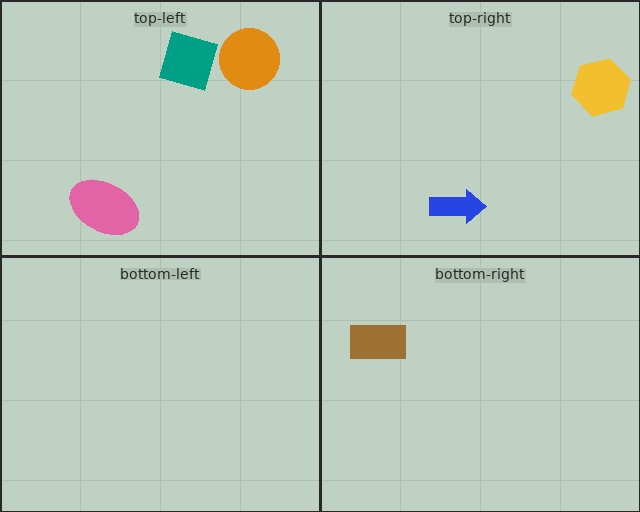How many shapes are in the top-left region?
3.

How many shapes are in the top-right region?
2.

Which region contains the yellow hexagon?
The top-right region.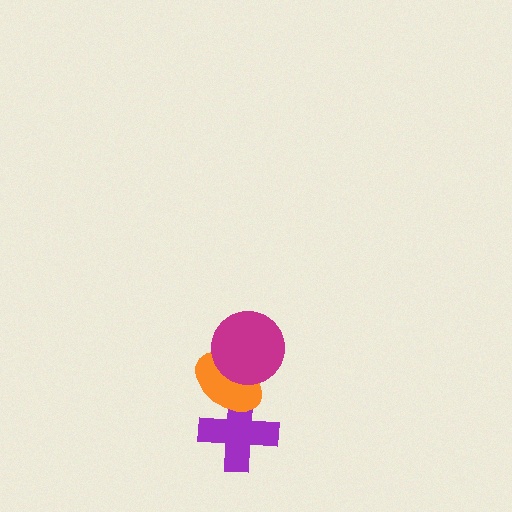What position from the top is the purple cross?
The purple cross is 3rd from the top.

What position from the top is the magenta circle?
The magenta circle is 1st from the top.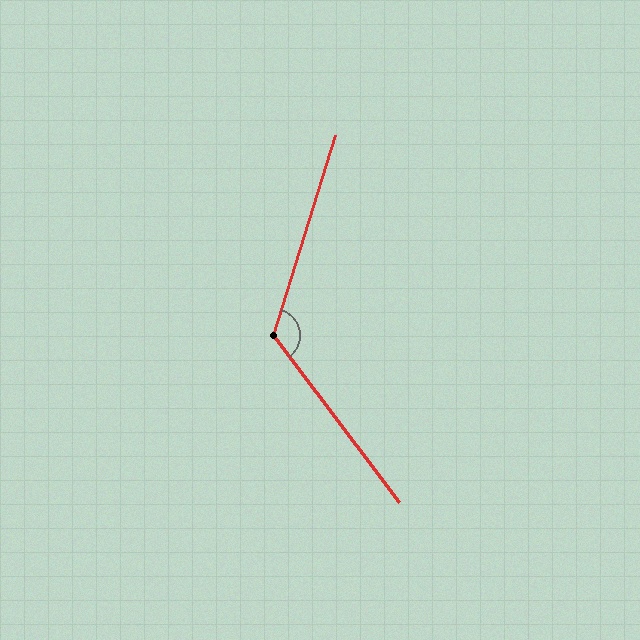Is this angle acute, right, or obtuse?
It is obtuse.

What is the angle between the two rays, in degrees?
Approximately 126 degrees.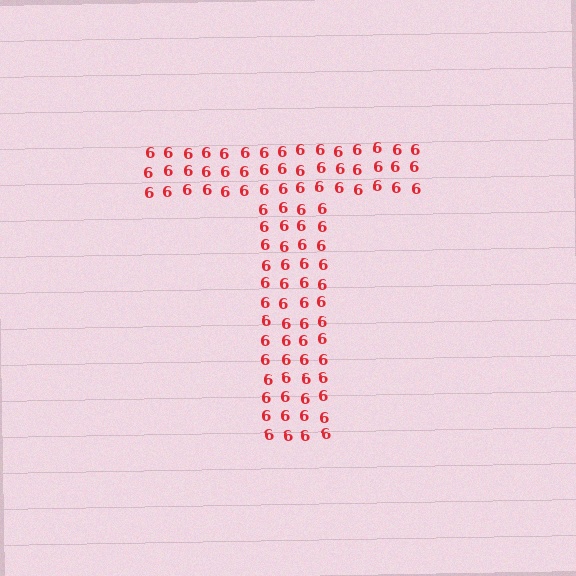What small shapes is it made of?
It is made of small digit 6's.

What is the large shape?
The large shape is the letter T.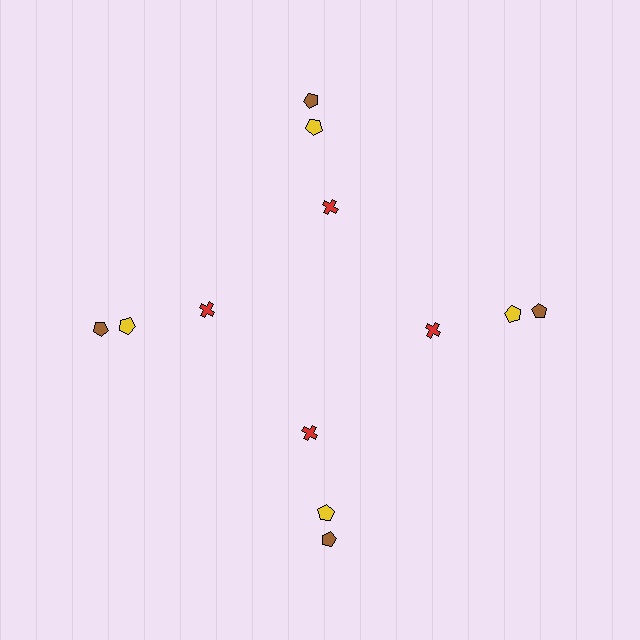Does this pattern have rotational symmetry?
Yes, this pattern has 4-fold rotational symmetry. It looks the same after rotating 90 degrees around the center.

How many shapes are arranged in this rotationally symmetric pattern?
There are 12 shapes, arranged in 4 groups of 3.